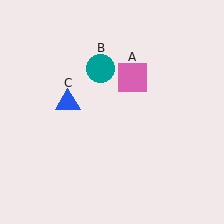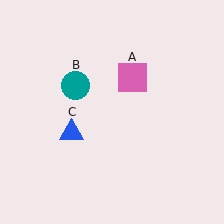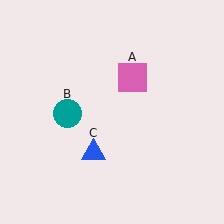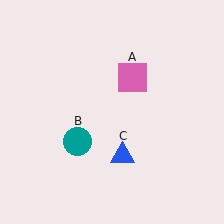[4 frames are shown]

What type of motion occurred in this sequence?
The teal circle (object B), blue triangle (object C) rotated counterclockwise around the center of the scene.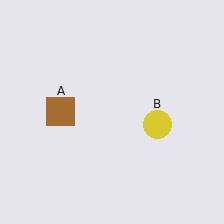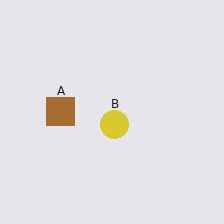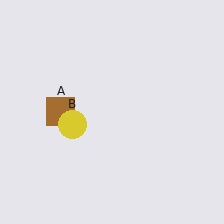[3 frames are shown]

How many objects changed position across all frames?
1 object changed position: yellow circle (object B).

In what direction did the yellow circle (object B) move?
The yellow circle (object B) moved left.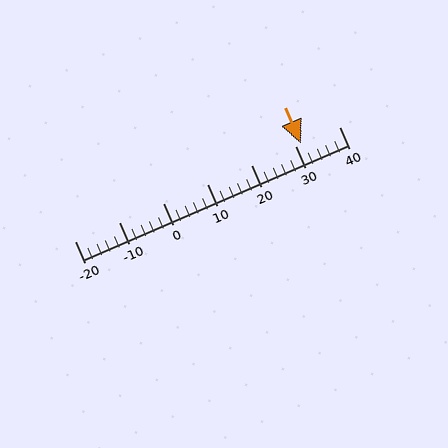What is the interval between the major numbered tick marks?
The major tick marks are spaced 10 units apart.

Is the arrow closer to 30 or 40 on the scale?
The arrow is closer to 30.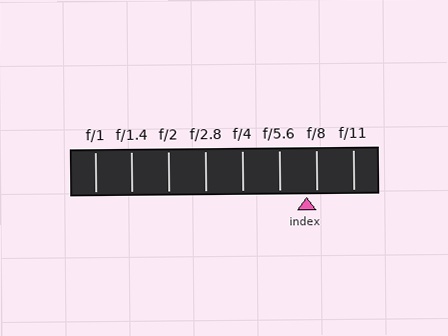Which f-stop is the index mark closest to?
The index mark is closest to f/8.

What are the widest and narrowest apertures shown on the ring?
The widest aperture shown is f/1 and the narrowest is f/11.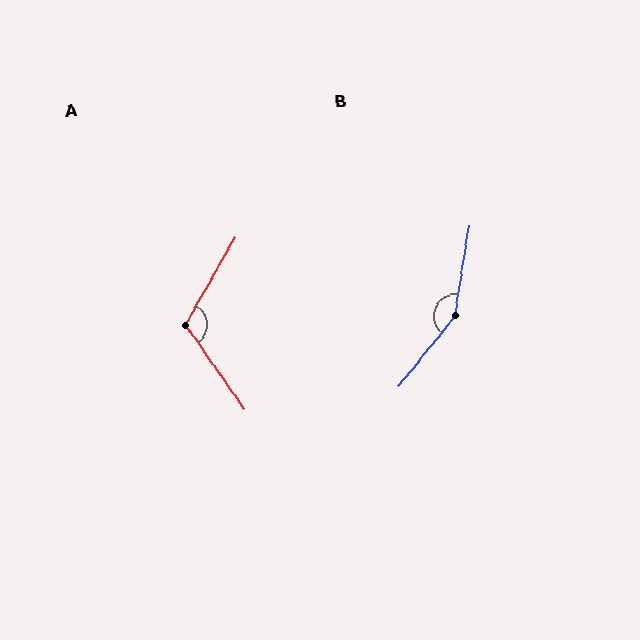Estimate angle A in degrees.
Approximately 116 degrees.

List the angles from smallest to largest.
A (116°), B (150°).